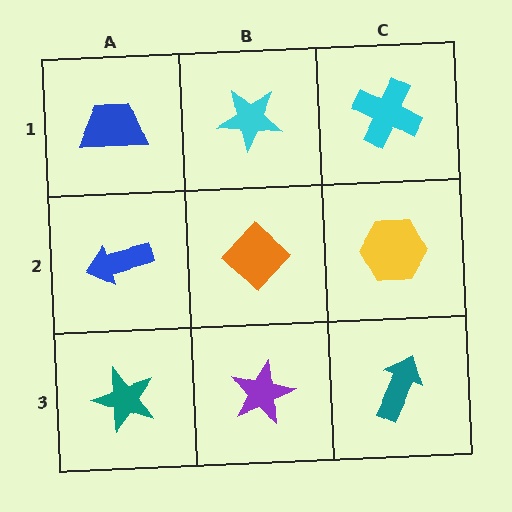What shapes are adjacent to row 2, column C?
A cyan cross (row 1, column C), a teal arrow (row 3, column C), an orange diamond (row 2, column B).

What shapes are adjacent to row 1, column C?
A yellow hexagon (row 2, column C), a cyan star (row 1, column B).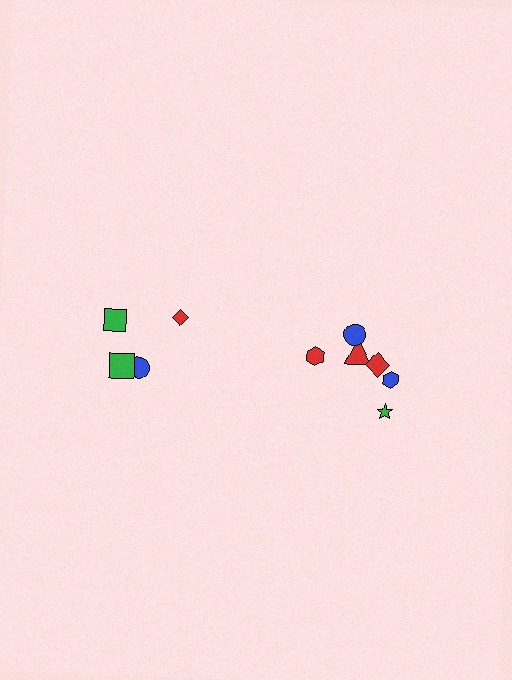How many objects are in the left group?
There are 4 objects.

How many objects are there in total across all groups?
There are 10 objects.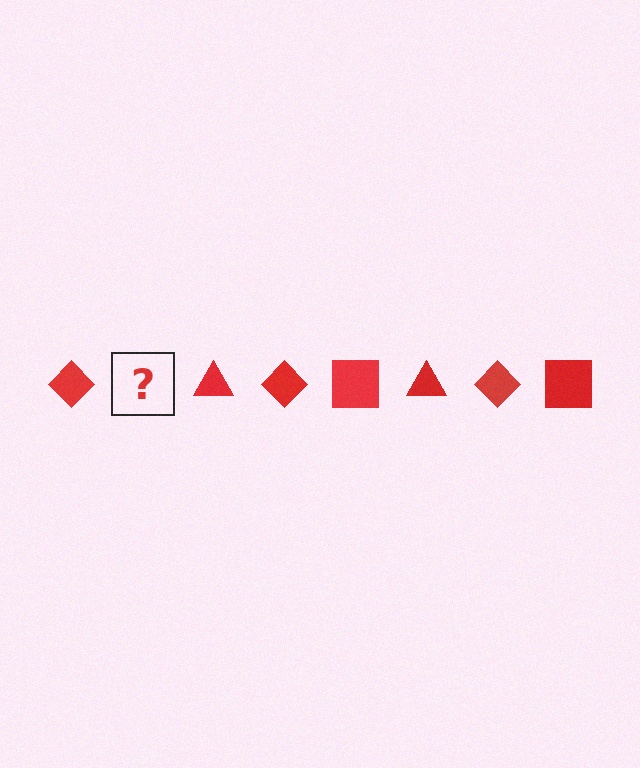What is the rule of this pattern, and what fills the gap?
The rule is that the pattern cycles through diamond, square, triangle shapes in red. The gap should be filled with a red square.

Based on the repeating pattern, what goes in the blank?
The blank should be a red square.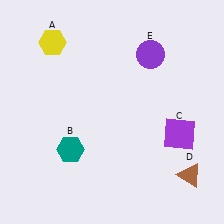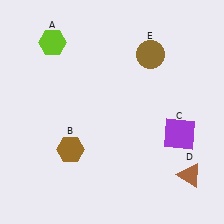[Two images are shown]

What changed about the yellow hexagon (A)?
In Image 1, A is yellow. In Image 2, it changed to lime.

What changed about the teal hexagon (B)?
In Image 1, B is teal. In Image 2, it changed to brown.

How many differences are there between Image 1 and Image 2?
There are 3 differences between the two images.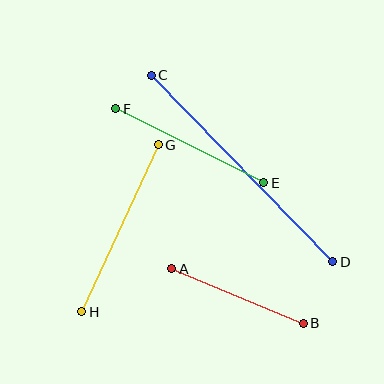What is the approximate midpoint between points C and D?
The midpoint is at approximately (242, 168) pixels.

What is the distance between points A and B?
The distance is approximately 142 pixels.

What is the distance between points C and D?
The distance is approximately 260 pixels.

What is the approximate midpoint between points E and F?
The midpoint is at approximately (190, 146) pixels.